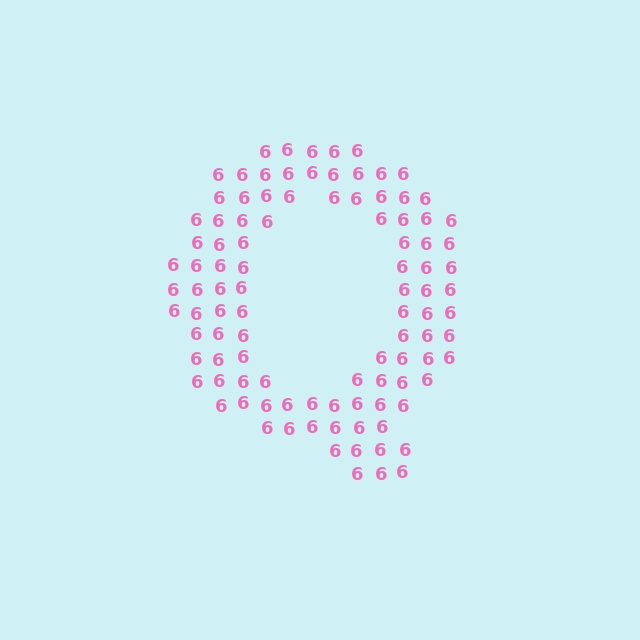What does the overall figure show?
The overall figure shows the letter Q.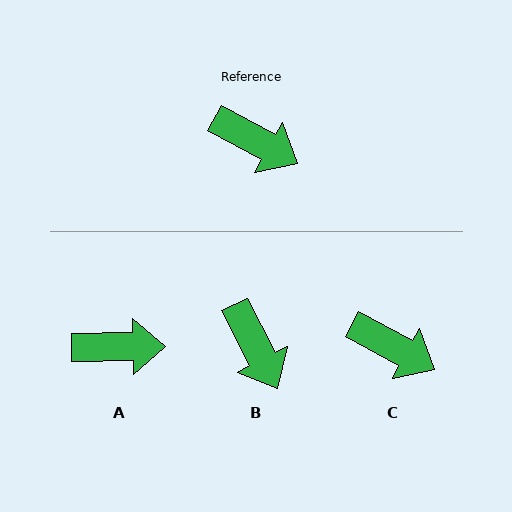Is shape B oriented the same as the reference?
No, it is off by about 34 degrees.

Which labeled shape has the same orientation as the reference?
C.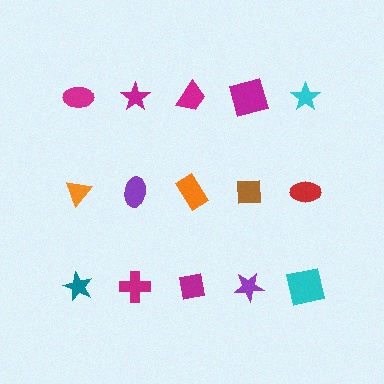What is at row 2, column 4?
A brown square.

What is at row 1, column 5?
A cyan star.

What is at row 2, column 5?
A red ellipse.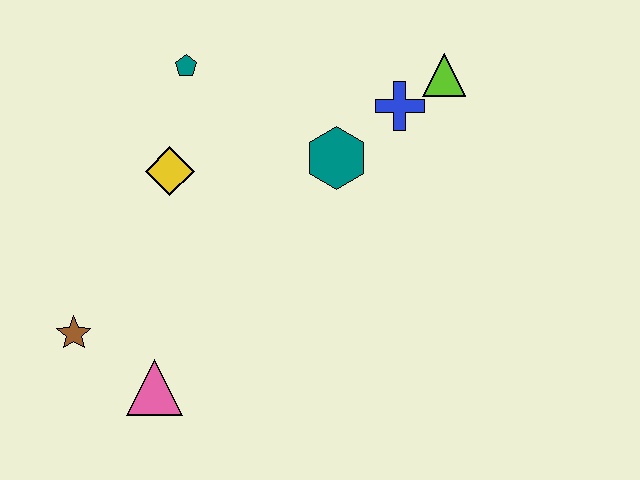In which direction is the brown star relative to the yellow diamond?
The brown star is below the yellow diamond.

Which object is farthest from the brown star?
The lime triangle is farthest from the brown star.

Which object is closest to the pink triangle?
The brown star is closest to the pink triangle.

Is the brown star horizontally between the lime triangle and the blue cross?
No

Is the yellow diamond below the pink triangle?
No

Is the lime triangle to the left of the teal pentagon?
No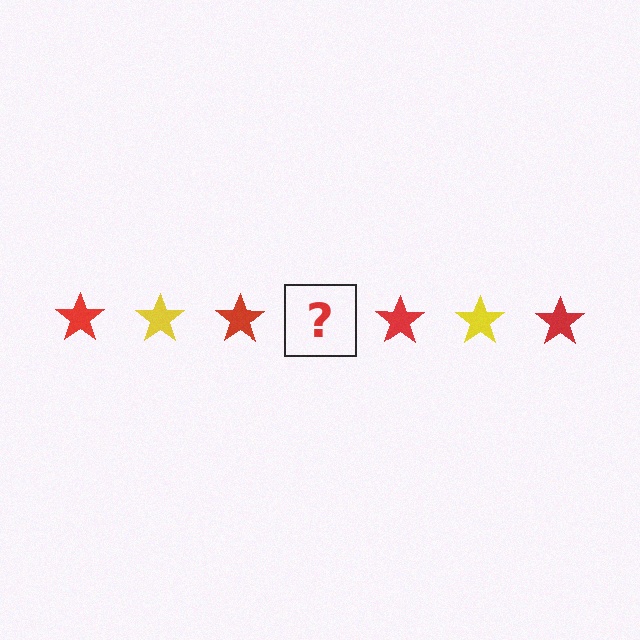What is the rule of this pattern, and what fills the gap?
The rule is that the pattern cycles through red, yellow stars. The gap should be filled with a yellow star.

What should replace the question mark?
The question mark should be replaced with a yellow star.